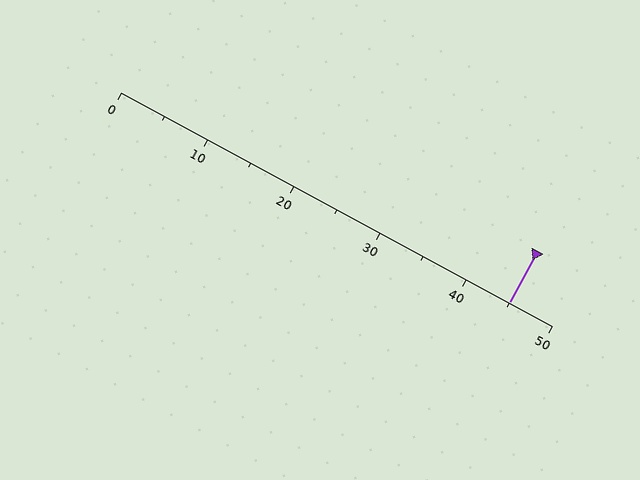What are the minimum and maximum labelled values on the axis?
The axis runs from 0 to 50.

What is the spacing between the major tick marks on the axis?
The major ticks are spaced 10 apart.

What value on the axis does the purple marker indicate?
The marker indicates approximately 45.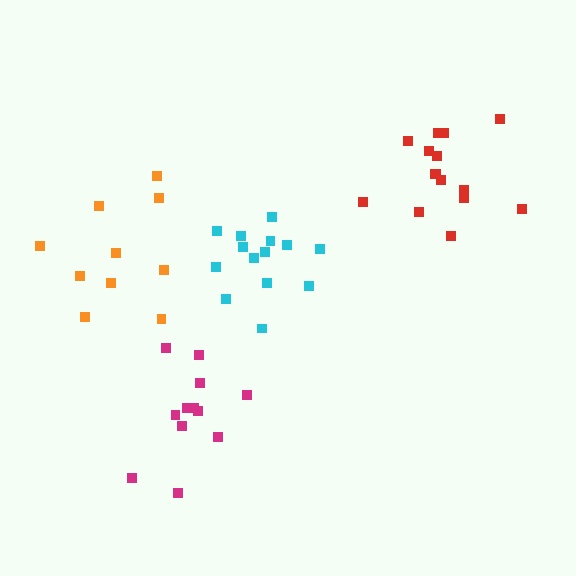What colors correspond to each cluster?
The clusters are colored: magenta, cyan, orange, red.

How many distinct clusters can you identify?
There are 4 distinct clusters.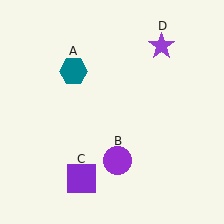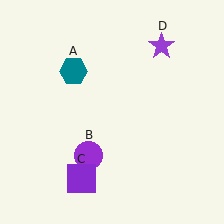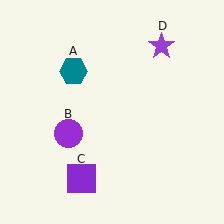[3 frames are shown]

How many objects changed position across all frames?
1 object changed position: purple circle (object B).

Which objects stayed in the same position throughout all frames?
Teal hexagon (object A) and purple square (object C) and purple star (object D) remained stationary.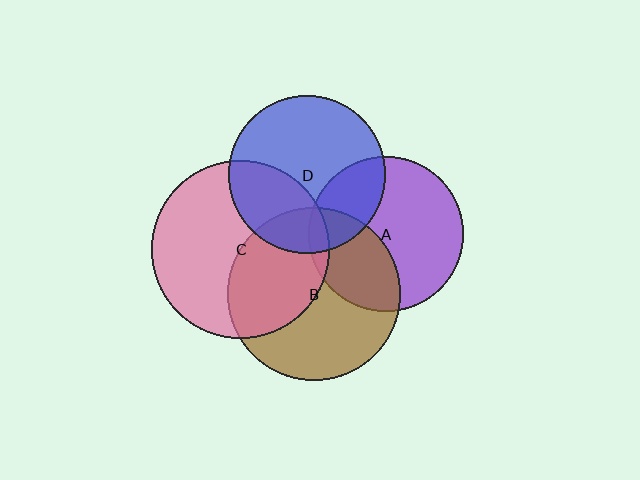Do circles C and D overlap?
Yes.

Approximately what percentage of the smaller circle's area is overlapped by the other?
Approximately 35%.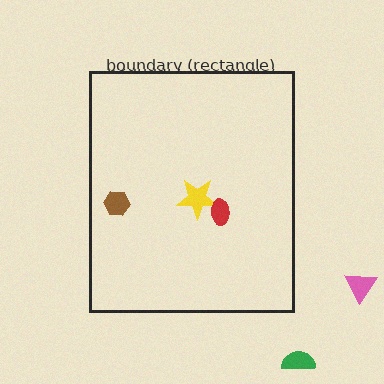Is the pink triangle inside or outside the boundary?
Outside.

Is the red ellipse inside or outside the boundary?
Inside.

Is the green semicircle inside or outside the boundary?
Outside.